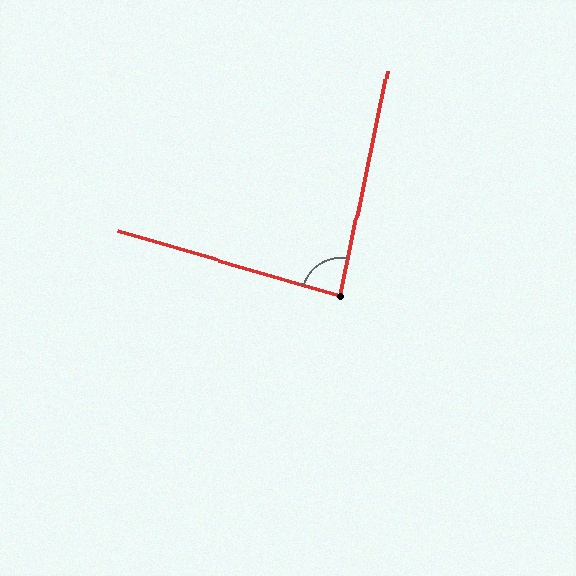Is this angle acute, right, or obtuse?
It is approximately a right angle.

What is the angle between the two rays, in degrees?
Approximately 85 degrees.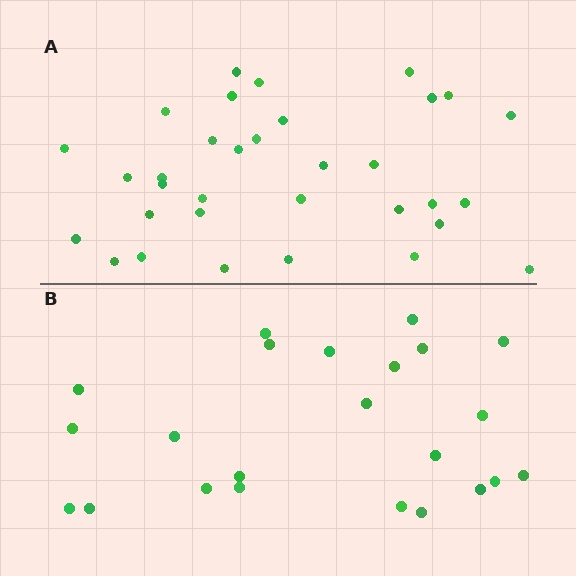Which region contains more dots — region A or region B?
Region A (the top region) has more dots.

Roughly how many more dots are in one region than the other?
Region A has roughly 10 or so more dots than region B.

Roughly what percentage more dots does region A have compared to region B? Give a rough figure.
About 45% more.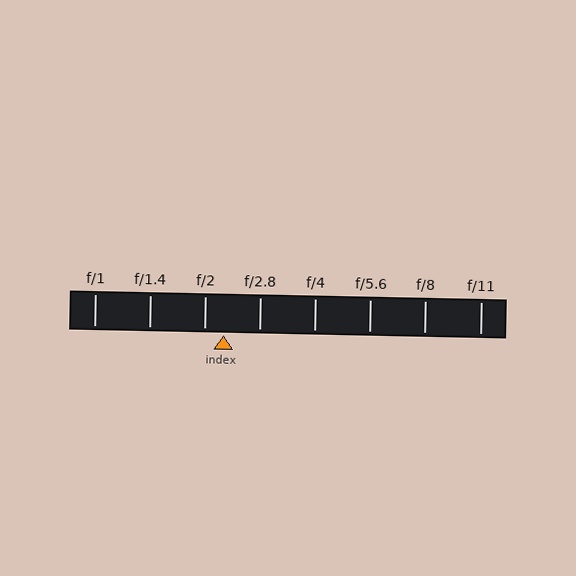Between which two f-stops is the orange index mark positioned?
The index mark is between f/2 and f/2.8.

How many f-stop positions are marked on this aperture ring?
There are 8 f-stop positions marked.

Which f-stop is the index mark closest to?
The index mark is closest to f/2.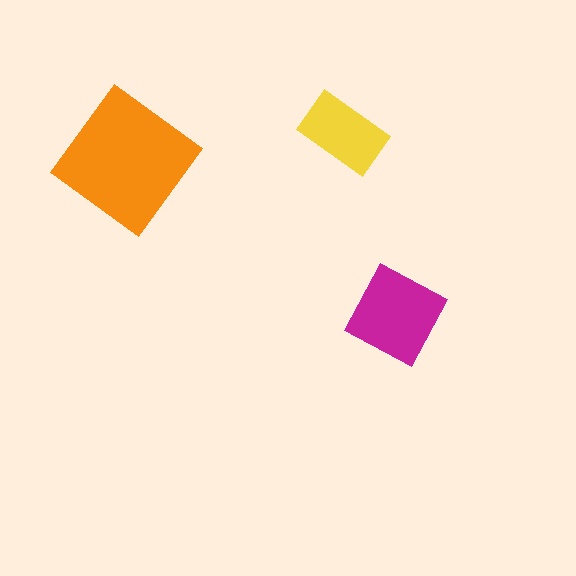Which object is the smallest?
The yellow rectangle.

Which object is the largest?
The orange diamond.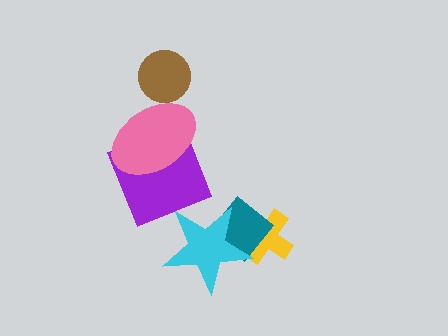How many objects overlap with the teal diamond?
2 objects overlap with the teal diamond.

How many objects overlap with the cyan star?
2 objects overlap with the cyan star.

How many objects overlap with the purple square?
1 object overlaps with the purple square.